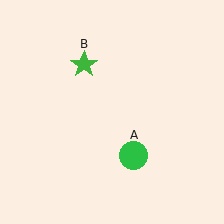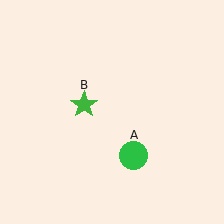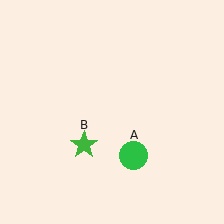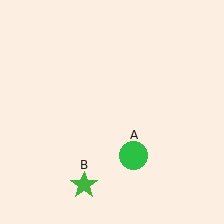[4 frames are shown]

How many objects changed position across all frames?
1 object changed position: green star (object B).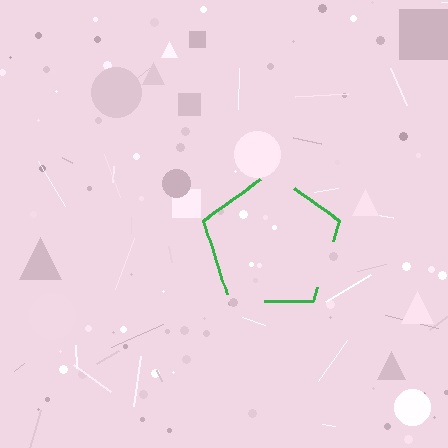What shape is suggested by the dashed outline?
The dashed outline suggests a pentagon.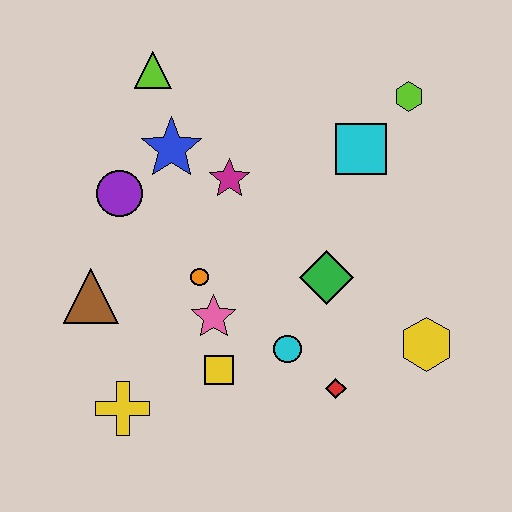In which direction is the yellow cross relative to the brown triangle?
The yellow cross is below the brown triangle.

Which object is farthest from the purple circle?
The yellow hexagon is farthest from the purple circle.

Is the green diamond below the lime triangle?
Yes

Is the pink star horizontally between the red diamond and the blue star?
Yes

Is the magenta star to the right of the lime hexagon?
No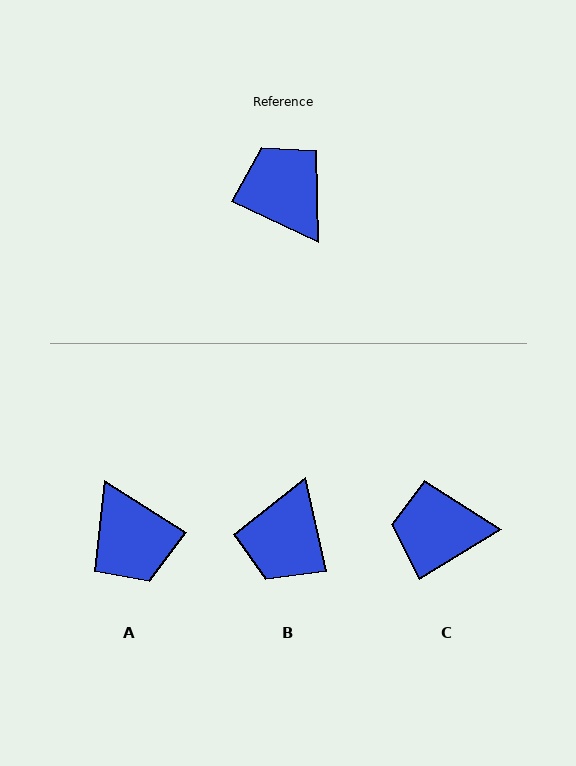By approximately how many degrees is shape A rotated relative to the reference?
Approximately 173 degrees counter-clockwise.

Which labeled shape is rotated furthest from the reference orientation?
A, about 173 degrees away.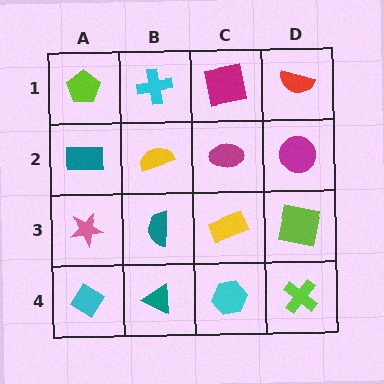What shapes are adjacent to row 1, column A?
A teal rectangle (row 2, column A), a cyan cross (row 1, column B).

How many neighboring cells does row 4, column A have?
2.